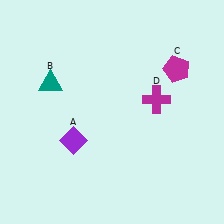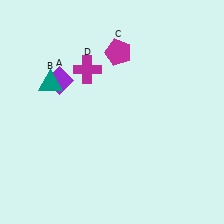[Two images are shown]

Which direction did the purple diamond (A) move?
The purple diamond (A) moved up.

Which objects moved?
The objects that moved are: the purple diamond (A), the magenta pentagon (C), the magenta cross (D).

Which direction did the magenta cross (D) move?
The magenta cross (D) moved left.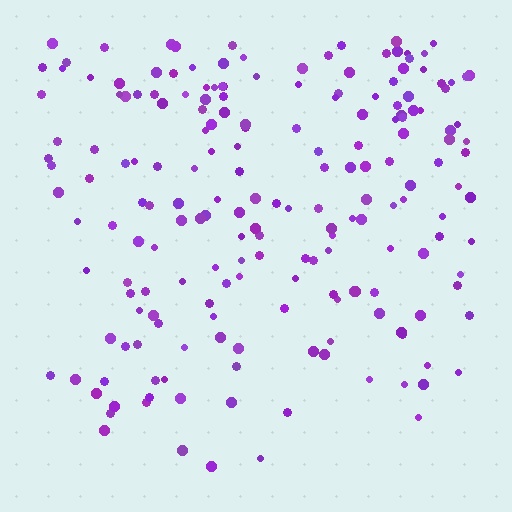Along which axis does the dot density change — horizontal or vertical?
Vertical.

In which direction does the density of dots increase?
From bottom to top, with the top side densest.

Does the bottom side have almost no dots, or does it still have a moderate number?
Still a moderate number, just noticeably fewer than the top.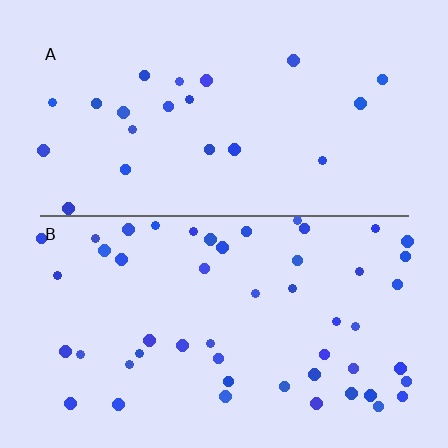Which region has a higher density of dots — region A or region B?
B (the bottom).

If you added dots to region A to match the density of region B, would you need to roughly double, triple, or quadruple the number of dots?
Approximately double.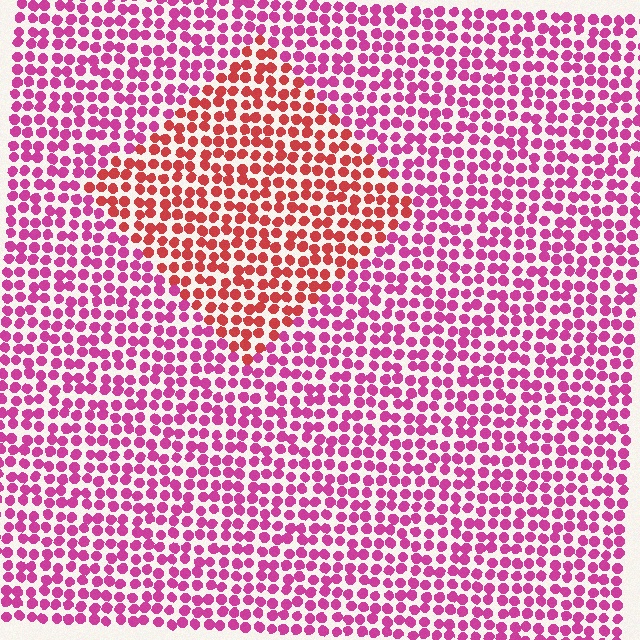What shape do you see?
I see a diamond.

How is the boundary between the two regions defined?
The boundary is defined purely by a slight shift in hue (about 37 degrees). Spacing, size, and orientation are identical on both sides.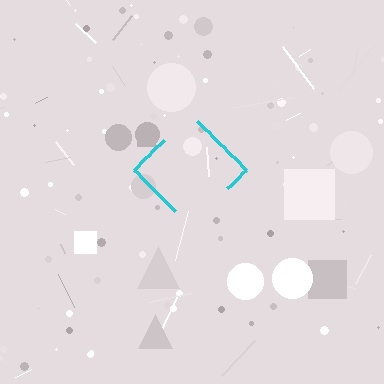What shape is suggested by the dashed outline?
The dashed outline suggests a diamond.